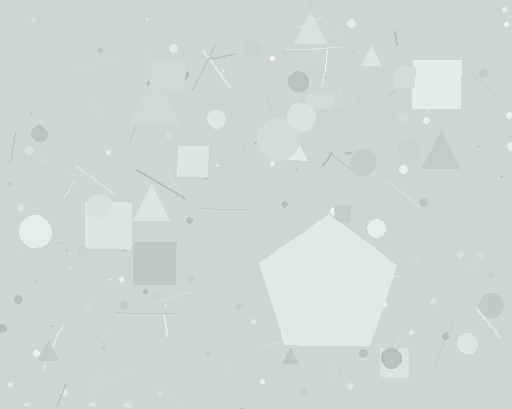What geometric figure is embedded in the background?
A pentagon is embedded in the background.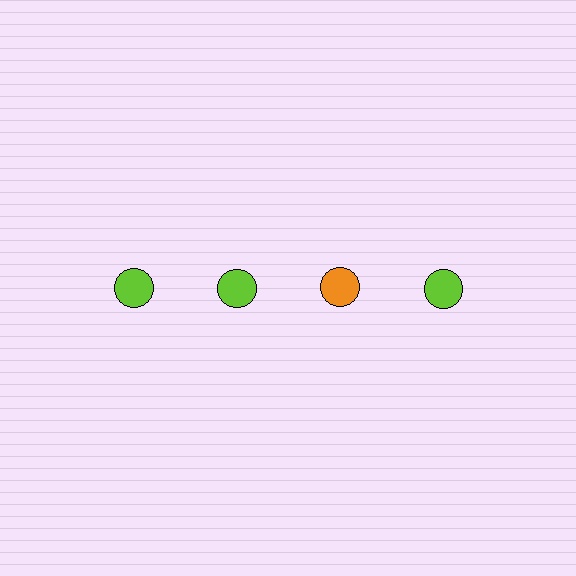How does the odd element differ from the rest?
It has a different color: orange instead of lime.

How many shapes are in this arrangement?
There are 4 shapes arranged in a grid pattern.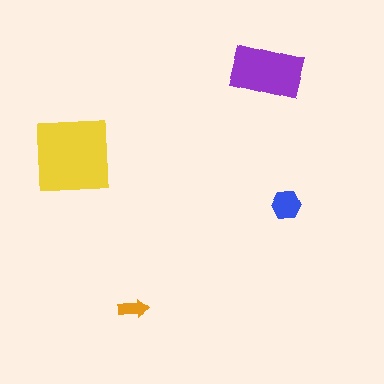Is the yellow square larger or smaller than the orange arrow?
Larger.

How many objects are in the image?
There are 4 objects in the image.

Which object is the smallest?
The orange arrow.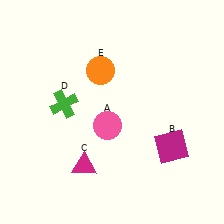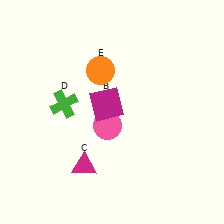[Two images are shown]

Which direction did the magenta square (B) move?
The magenta square (B) moved left.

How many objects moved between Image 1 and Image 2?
1 object moved between the two images.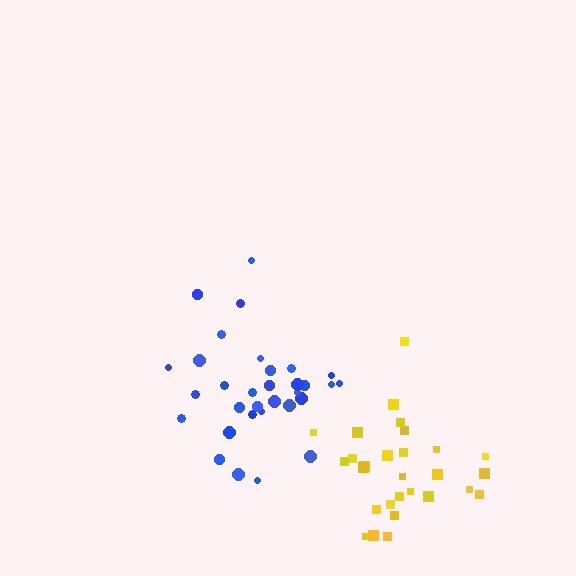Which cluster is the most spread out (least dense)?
Blue.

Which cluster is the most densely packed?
Yellow.